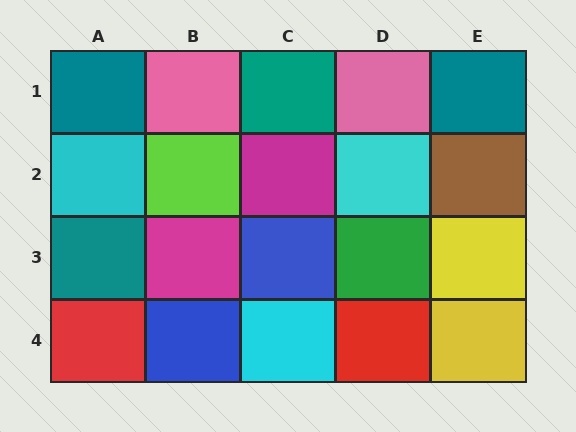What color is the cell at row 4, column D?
Red.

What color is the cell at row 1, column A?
Teal.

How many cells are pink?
2 cells are pink.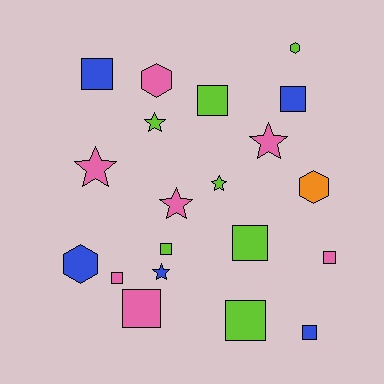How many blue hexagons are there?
There is 1 blue hexagon.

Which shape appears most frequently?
Square, with 10 objects.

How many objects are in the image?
There are 20 objects.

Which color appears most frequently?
Lime, with 7 objects.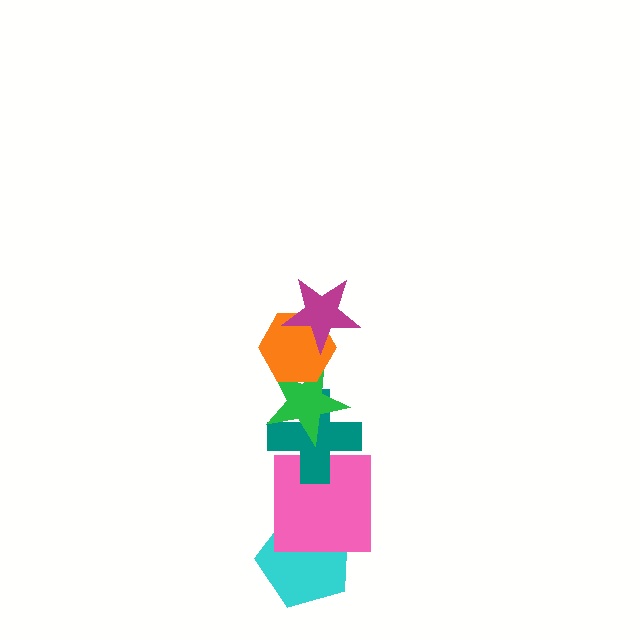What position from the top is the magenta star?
The magenta star is 1st from the top.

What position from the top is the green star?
The green star is 3rd from the top.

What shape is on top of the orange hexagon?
The magenta star is on top of the orange hexagon.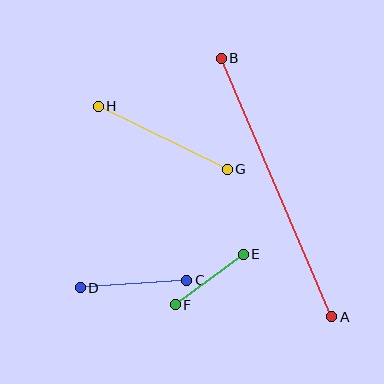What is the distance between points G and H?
The distance is approximately 143 pixels.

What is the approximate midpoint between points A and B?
The midpoint is at approximately (277, 188) pixels.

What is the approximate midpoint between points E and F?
The midpoint is at approximately (209, 279) pixels.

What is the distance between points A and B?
The distance is approximately 281 pixels.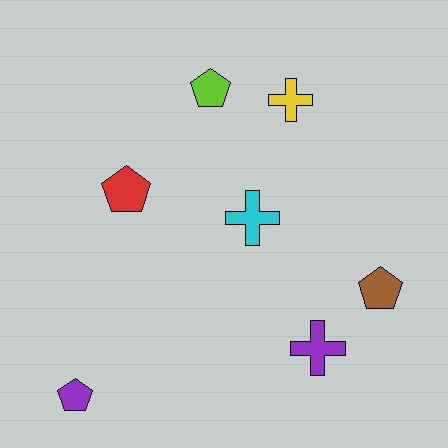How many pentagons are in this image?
There are 4 pentagons.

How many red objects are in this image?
There is 1 red object.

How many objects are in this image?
There are 7 objects.